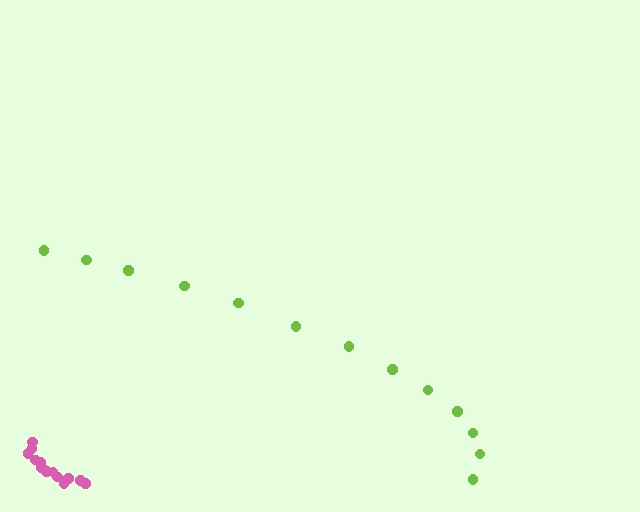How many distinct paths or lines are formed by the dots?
There are 2 distinct paths.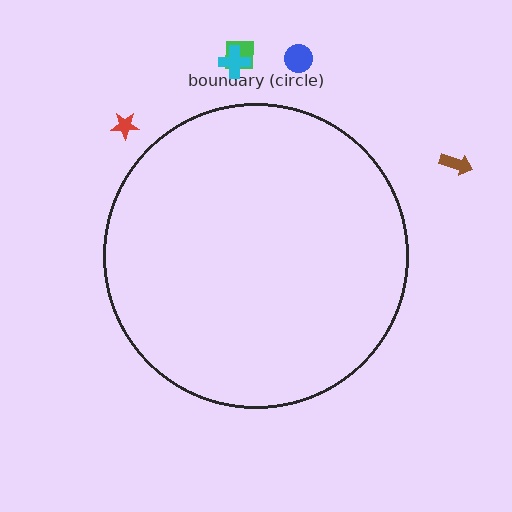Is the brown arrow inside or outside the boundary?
Outside.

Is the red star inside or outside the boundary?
Outside.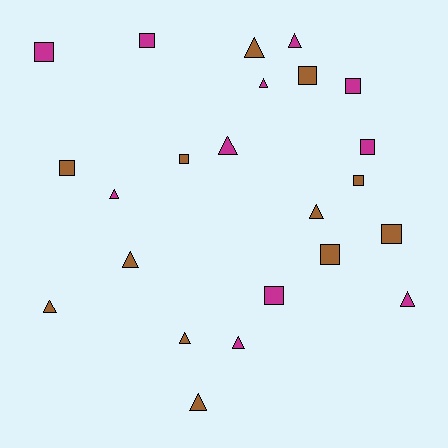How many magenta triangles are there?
There are 6 magenta triangles.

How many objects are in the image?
There are 23 objects.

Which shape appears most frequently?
Triangle, with 12 objects.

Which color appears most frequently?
Brown, with 12 objects.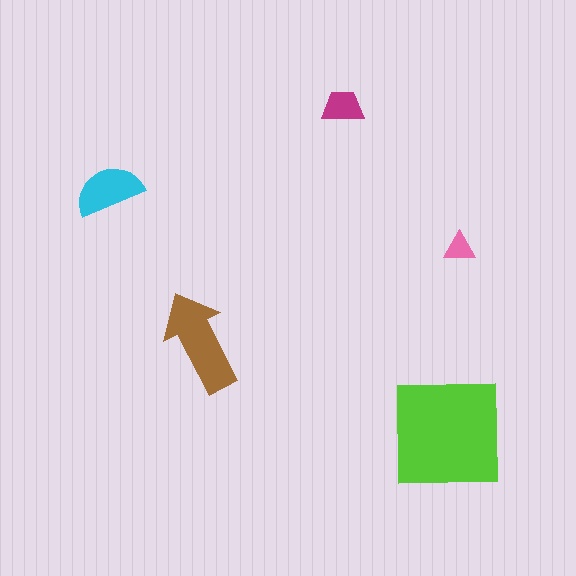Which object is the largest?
The lime square.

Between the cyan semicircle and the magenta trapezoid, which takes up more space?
The cyan semicircle.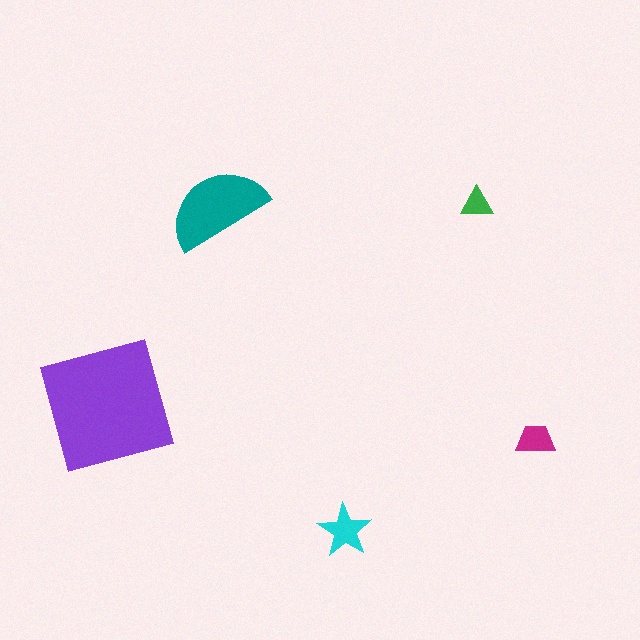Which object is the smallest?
The green triangle.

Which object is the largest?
The purple square.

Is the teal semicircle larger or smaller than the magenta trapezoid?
Larger.